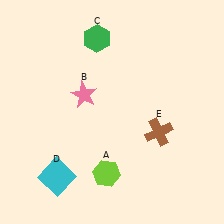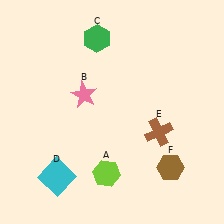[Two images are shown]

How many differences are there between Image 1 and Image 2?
There is 1 difference between the two images.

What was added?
A brown hexagon (F) was added in Image 2.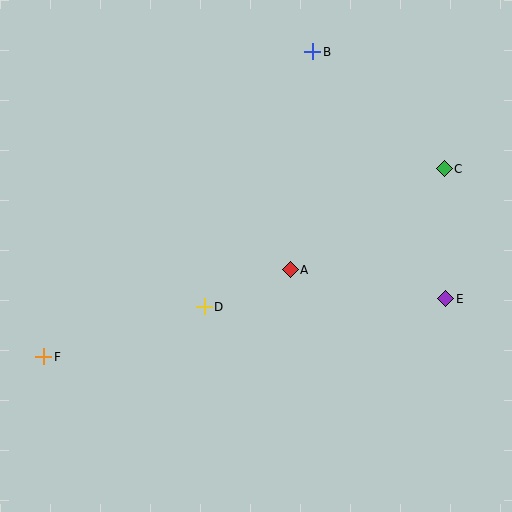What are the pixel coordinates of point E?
Point E is at (446, 299).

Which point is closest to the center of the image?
Point A at (290, 270) is closest to the center.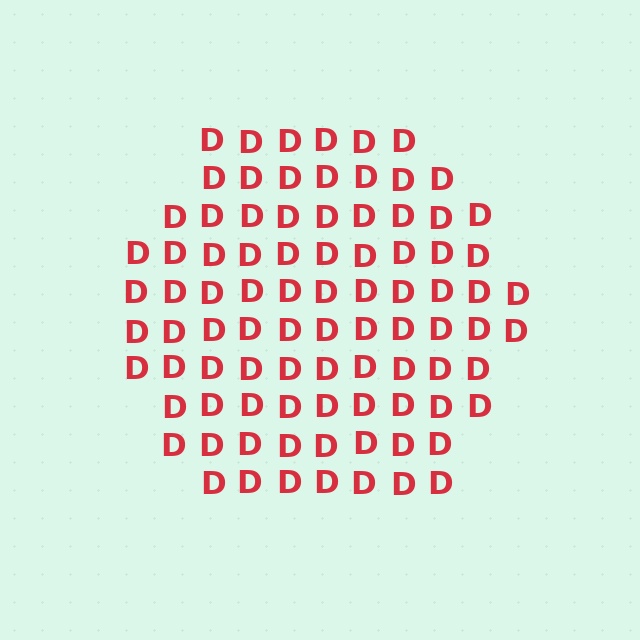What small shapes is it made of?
It is made of small letter D's.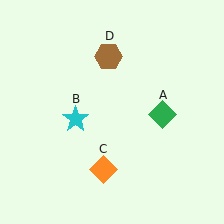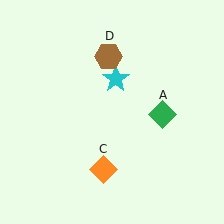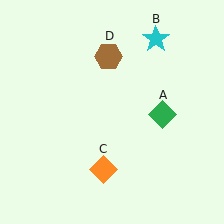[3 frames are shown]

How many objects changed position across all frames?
1 object changed position: cyan star (object B).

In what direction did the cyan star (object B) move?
The cyan star (object B) moved up and to the right.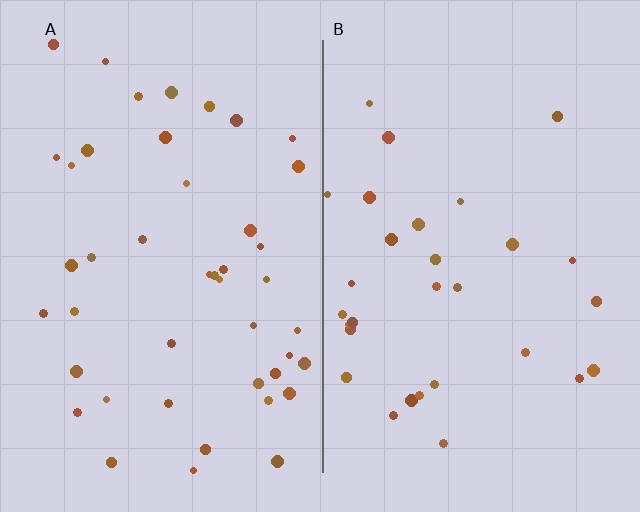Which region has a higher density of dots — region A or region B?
A (the left).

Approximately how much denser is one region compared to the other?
Approximately 1.5× — region A over region B.